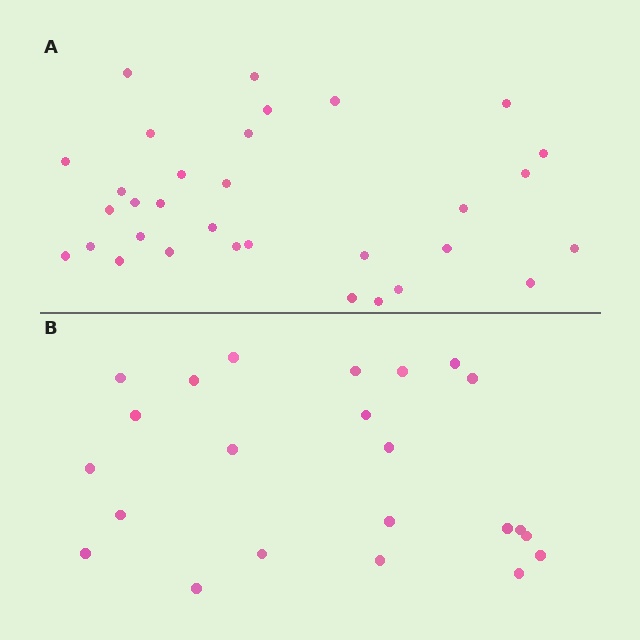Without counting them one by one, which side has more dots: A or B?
Region A (the top region) has more dots.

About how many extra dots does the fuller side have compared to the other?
Region A has roughly 8 or so more dots than region B.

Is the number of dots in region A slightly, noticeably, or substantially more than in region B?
Region A has noticeably more, but not dramatically so. The ratio is roughly 1.4 to 1.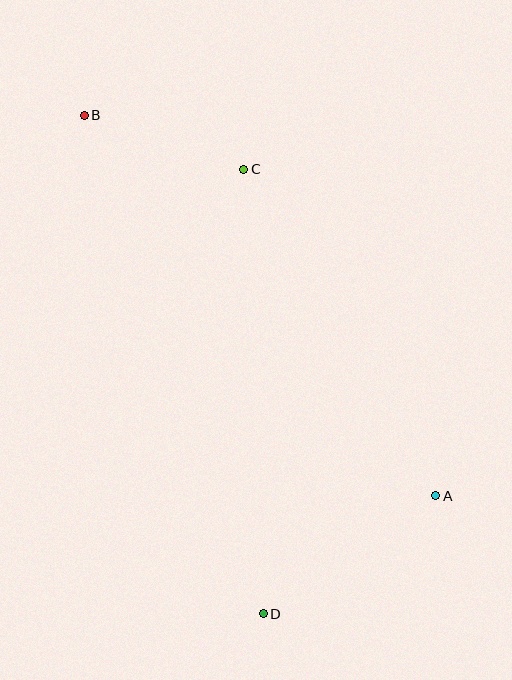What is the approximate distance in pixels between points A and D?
The distance between A and D is approximately 209 pixels.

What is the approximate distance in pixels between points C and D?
The distance between C and D is approximately 445 pixels.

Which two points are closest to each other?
Points B and C are closest to each other.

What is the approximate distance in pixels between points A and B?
The distance between A and B is approximately 518 pixels.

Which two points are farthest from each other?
Points B and D are farthest from each other.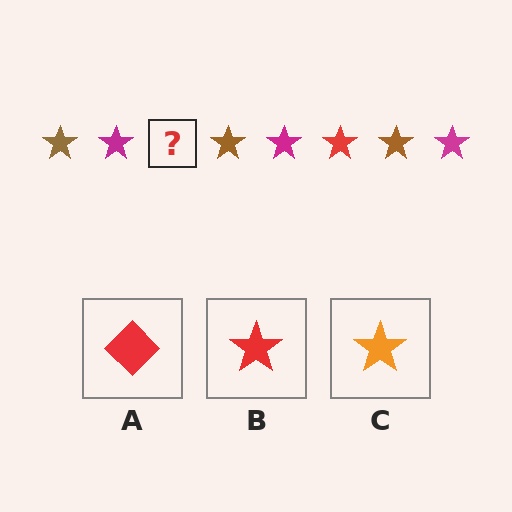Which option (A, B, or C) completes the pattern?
B.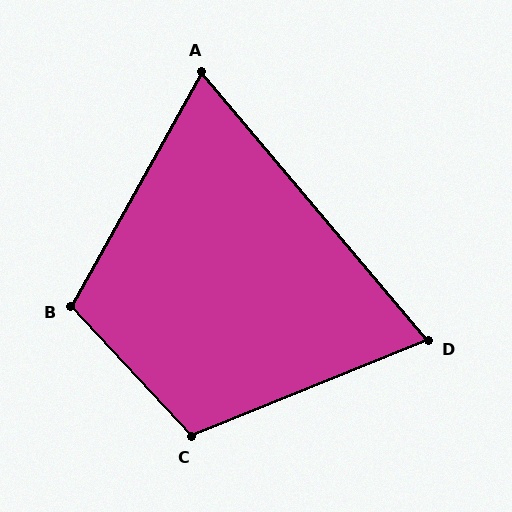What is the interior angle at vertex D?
Approximately 72 degrees (acute).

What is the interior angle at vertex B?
Approximately 108 degrees (obtuse).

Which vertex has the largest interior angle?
C, at approximately 111 degrees.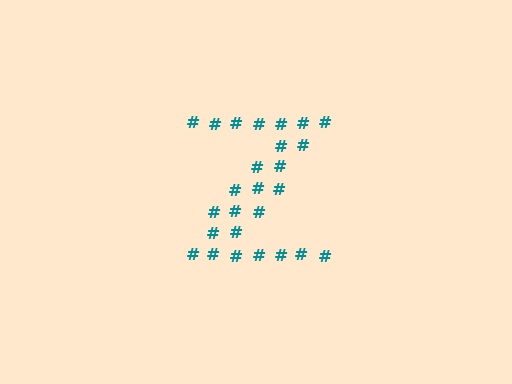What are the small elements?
The small elements are hash symbols.